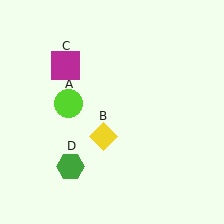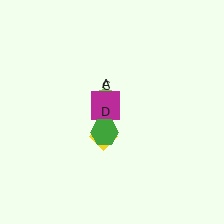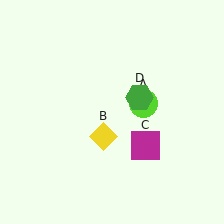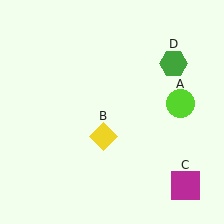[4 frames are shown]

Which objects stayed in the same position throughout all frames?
Yellow diamond (object B) remained stationary.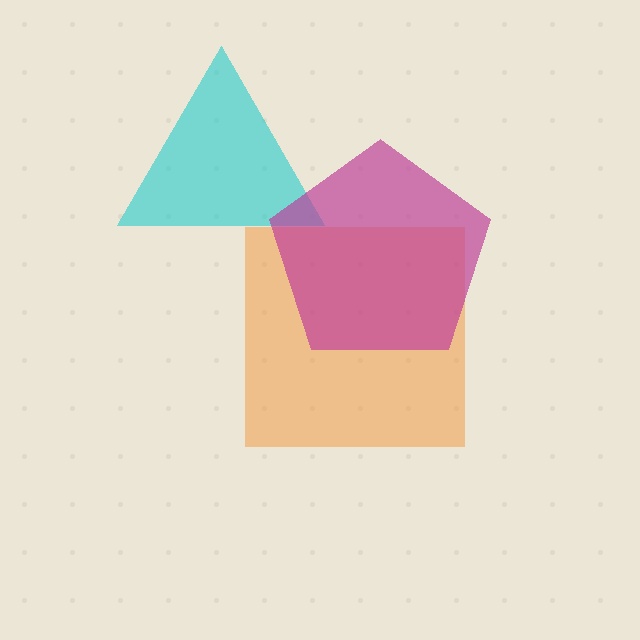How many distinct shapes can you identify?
There are 3 distinct shapes: an orange square, a cyan triangle, a magenta pentagon.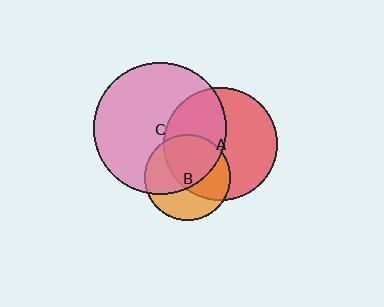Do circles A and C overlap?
Yes.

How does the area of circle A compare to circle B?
Approximately 1.8 times.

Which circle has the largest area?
Circle C (pink).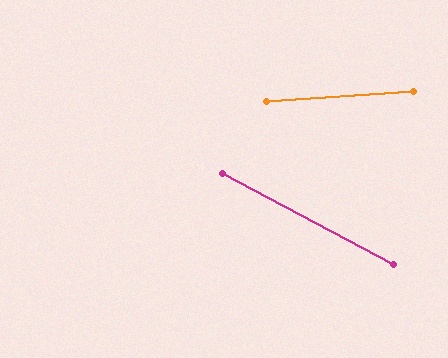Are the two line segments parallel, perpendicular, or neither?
Neither parallel nor perpendicular — they differ by about 32°.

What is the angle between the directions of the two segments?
Approximately 32 degrees.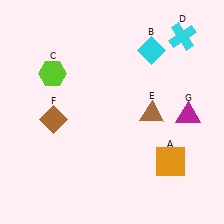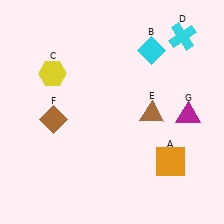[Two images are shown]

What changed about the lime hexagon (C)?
In Image 1, C is lime. In Image 2, it changed to yellow.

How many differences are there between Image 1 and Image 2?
There is 1 difference between the two images.